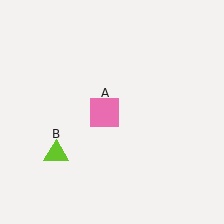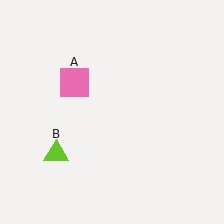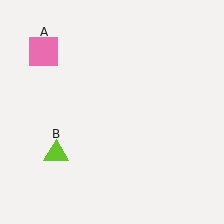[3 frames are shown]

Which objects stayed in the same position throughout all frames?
Lime triangle (object B) remained stationary.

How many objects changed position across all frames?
1 object changed position: pink square (object A).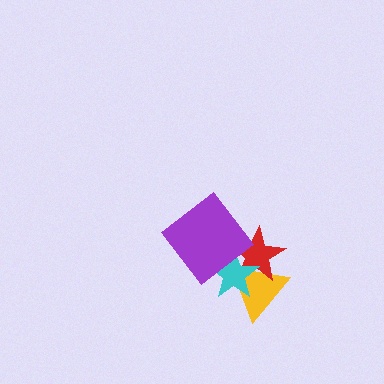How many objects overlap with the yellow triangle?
3 objects overlap with the yellow triangle.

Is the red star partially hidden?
Yes, it is partially covered by another shape.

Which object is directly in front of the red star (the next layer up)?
The cyan star is directly in front of the red star.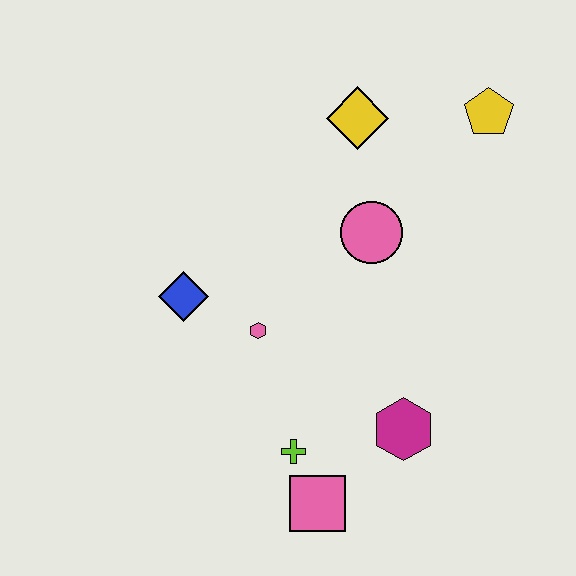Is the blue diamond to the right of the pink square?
No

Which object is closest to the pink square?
The lime cross is closest to the pink square.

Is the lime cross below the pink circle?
Yes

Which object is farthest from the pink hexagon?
The yellow pentagon is farthest from the pink hexagon.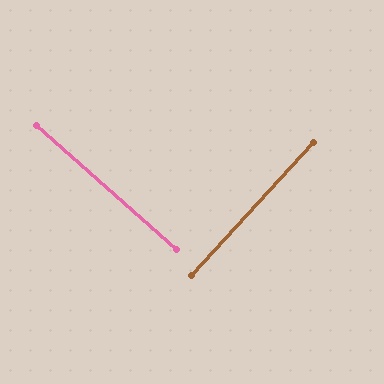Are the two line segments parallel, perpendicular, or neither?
Perpendicular — they meet at approximately 89°.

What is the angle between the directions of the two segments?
Approximately 89 degrees.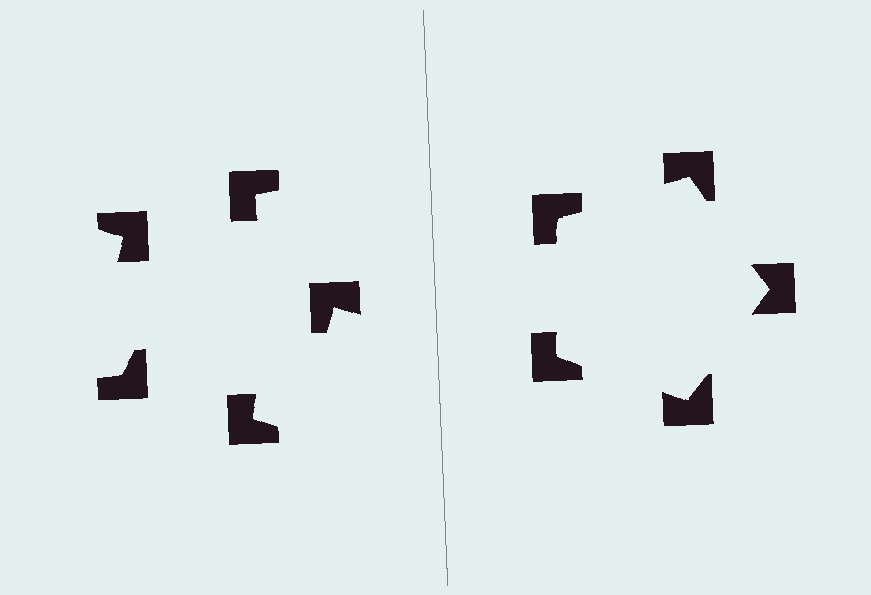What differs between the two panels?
The notched squares are positioned identically on both sides; only the wedge orientations differ. On the right they align to a pentagon; on the left they are misaligned.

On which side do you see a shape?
An illusory pentagon appears on the right side. On the left side the wedge cuts are rotated, so no coherent shape forms.